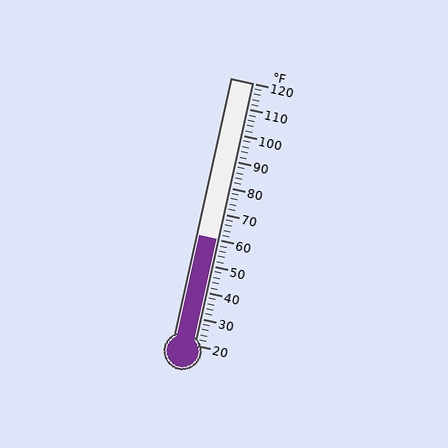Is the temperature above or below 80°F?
The temperature is below 80°F.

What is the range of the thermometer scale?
The thermometer scale ranges from 20°F to 120°F.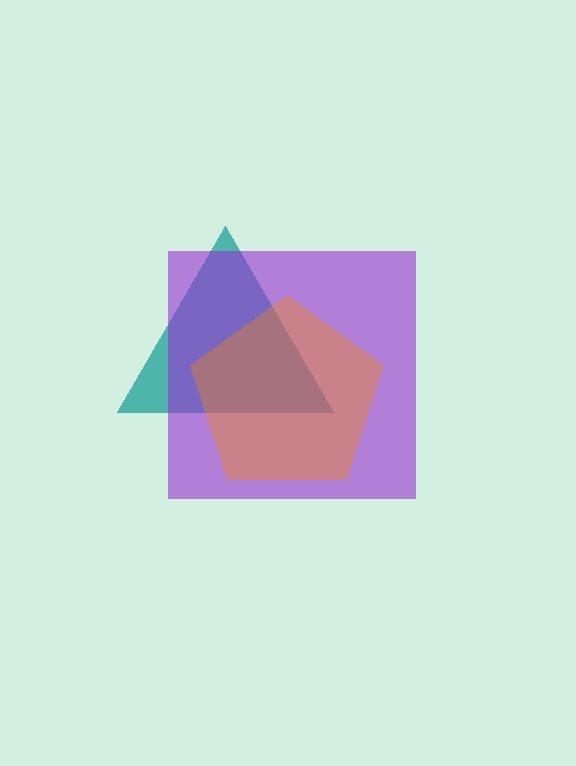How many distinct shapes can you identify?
There are 3 distinct shapes: a teal triangle, a purple square, an orange pentagon.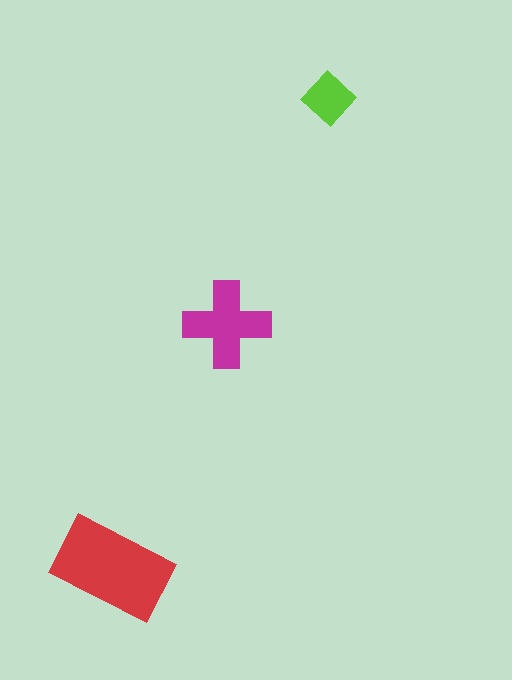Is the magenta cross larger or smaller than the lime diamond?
Larger.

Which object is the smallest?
The lime diamond.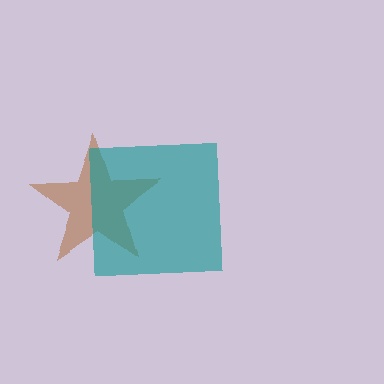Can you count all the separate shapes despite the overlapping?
Yes, there are 2 separate shapes.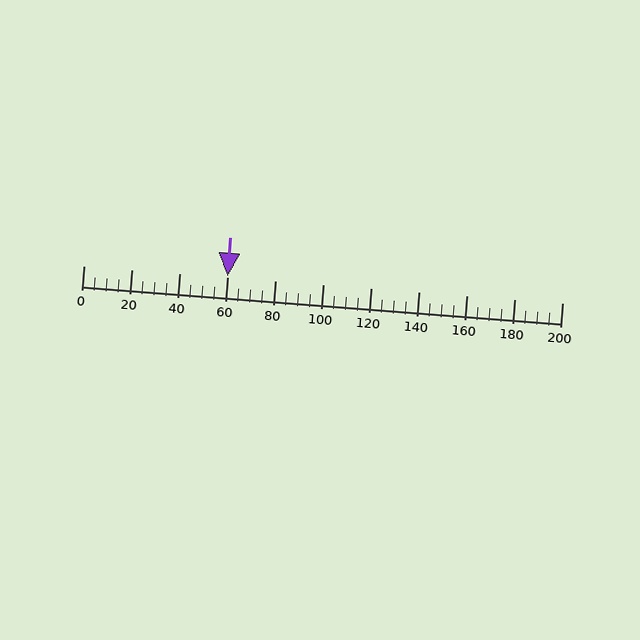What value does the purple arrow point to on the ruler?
The purple arrow points to approximately 60.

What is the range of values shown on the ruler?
The ruler shows values from 0 to 200.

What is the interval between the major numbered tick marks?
The major tick marks are spaced 20 units apart.